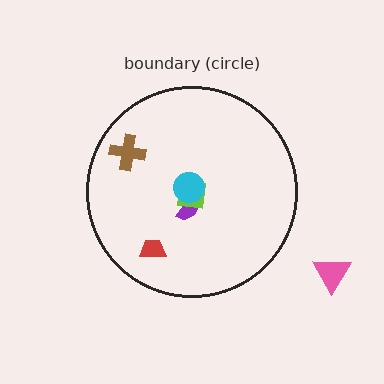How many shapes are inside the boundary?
5 inside, 1 outside.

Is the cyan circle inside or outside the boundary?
Inside.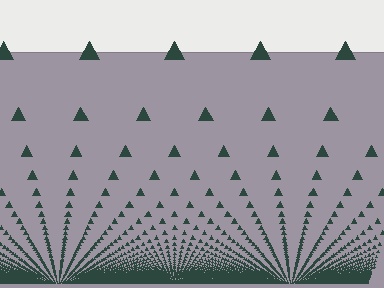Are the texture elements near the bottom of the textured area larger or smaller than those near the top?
Smaller. The gradient is inverted — elements near the bottom are smaller and denser.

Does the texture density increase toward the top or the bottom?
Density increases toward the bottom.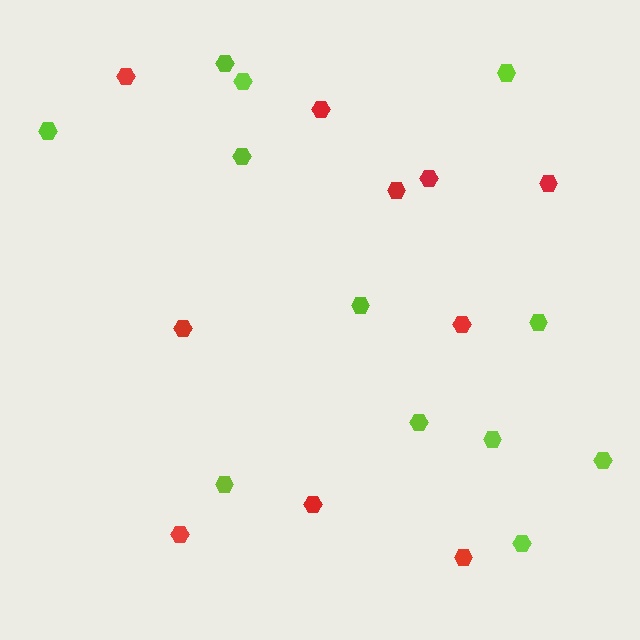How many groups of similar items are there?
There are 2 groups: one group of red hexagons (10) and one group of lime hexagons (12).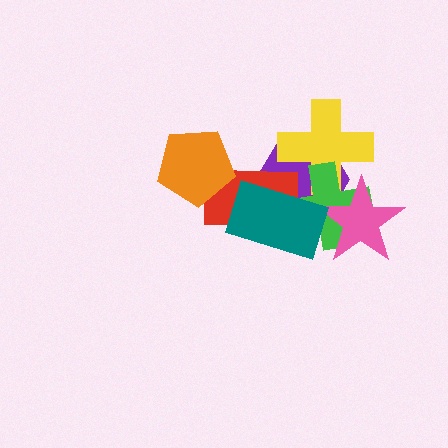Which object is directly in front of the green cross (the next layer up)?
The pink star is directly in front of the green cross.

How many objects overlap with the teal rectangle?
3 objects overlap with the teal rectangle.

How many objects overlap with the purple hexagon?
5 objects overlap with the purple hexagon.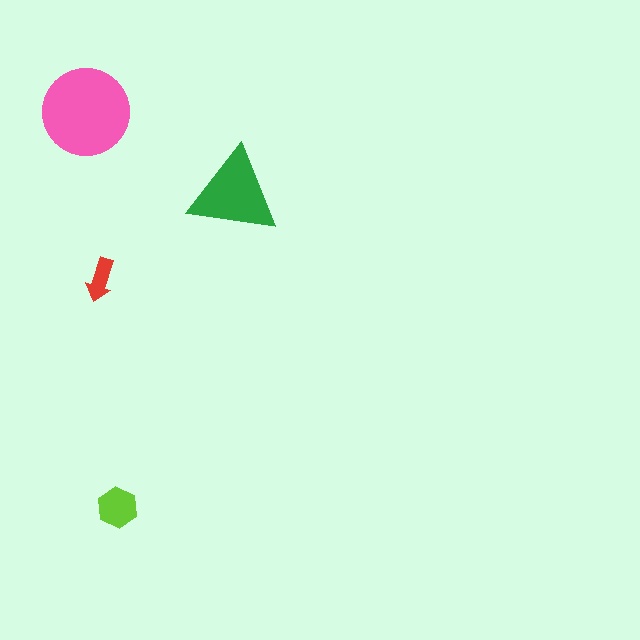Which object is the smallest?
The red arrow.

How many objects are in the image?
There are 4 objects in the image.